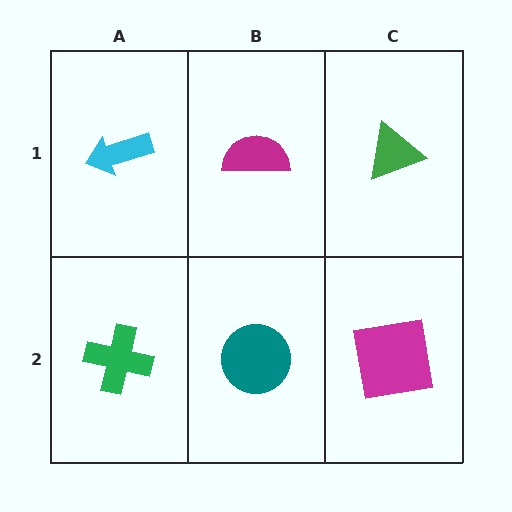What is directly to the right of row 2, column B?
A magenta square.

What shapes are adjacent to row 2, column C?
A green triangle (row 1, column C), a teal circle (row 2, column B).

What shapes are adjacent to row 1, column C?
A magenta square (row 2, column C), a magenta semicircle (row 1, column B).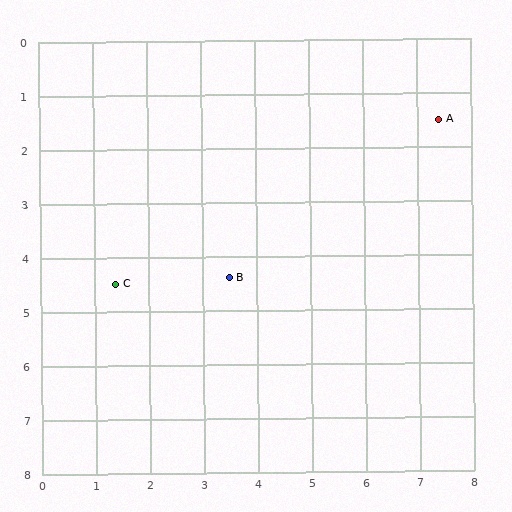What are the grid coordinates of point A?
Point A is at approximately (7.4, 1.5).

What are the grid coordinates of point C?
Point C is at approximately (1.4, 4.5).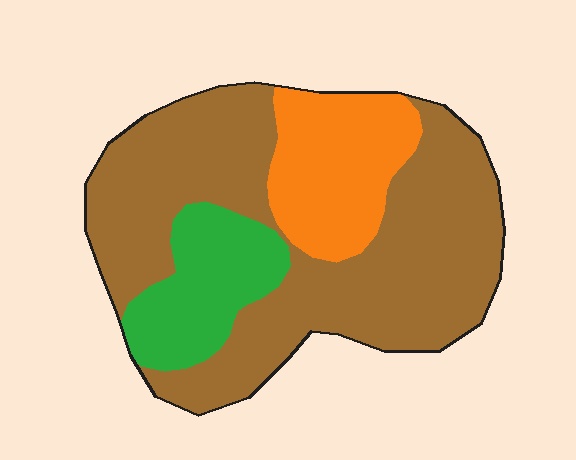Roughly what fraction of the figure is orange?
Orange covers about 20% of the figure.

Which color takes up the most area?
Brown, at roughly 65%.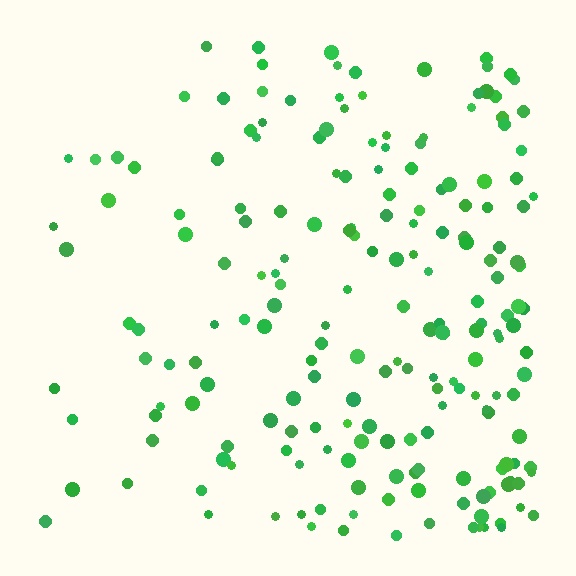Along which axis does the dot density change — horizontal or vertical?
Horizontal.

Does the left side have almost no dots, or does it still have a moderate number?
Still a moderate number, just noticeably fewer than the right.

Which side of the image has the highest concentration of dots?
The right.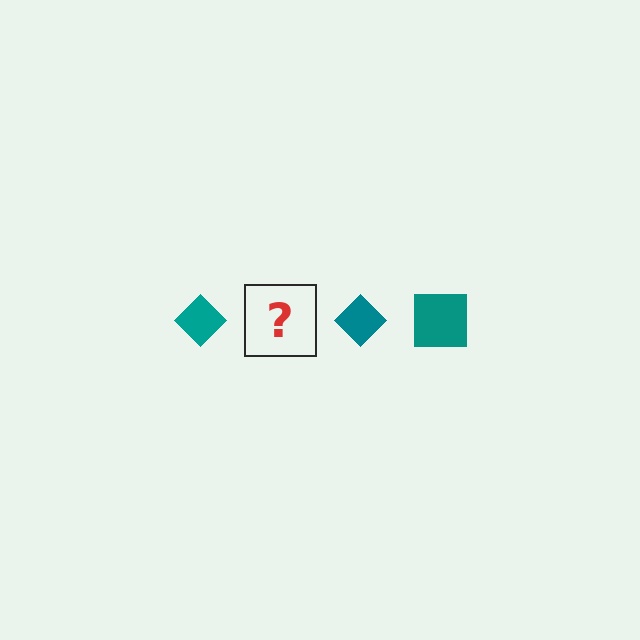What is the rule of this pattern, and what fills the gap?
The rule is that the pattern cycles through diamond, square shapes in teal. The gap should be filled with a teal square.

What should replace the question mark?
The question mark should be replaced with a teal square.